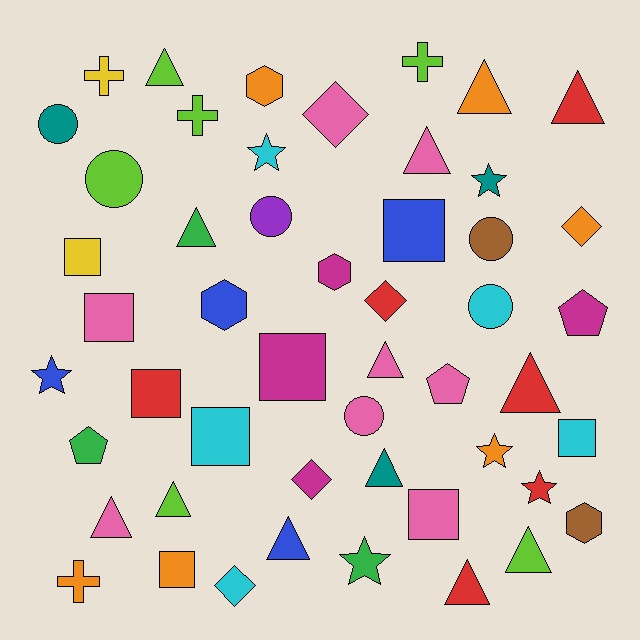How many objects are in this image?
There are 50 objects.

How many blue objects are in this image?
There are 4 blue objects.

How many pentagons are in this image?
There are 3 pentagons.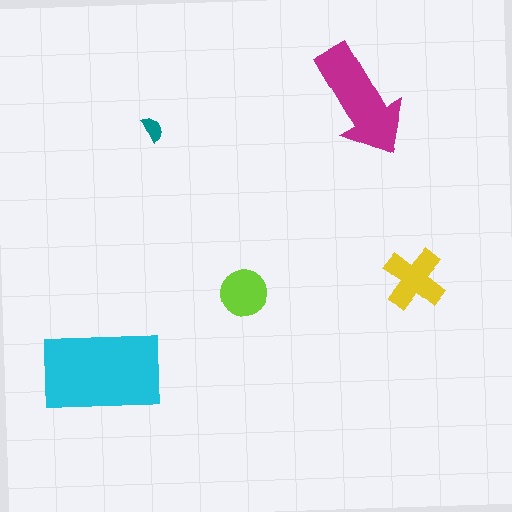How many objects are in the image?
There are 5 objects in the image.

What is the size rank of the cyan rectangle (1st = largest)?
1st.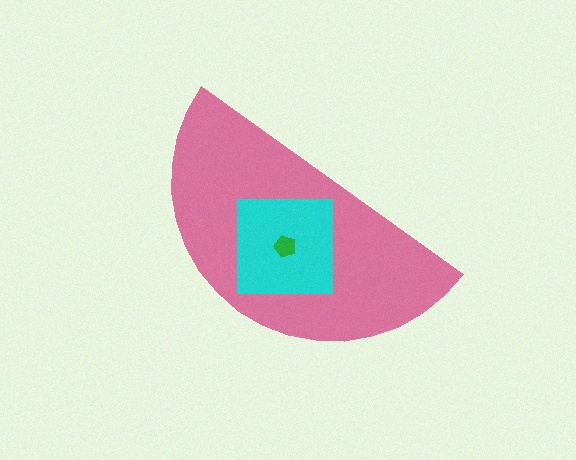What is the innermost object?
The green pentagon.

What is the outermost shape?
The pink semicircle.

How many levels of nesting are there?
3.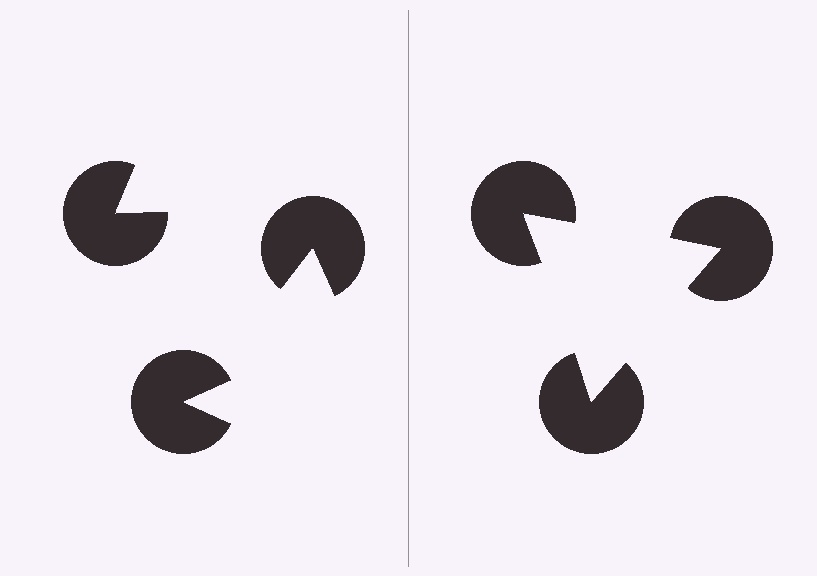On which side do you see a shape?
An illusory triangle appears on the right side. On the left side the wedge cuts are rotated, so no coherent shape forms.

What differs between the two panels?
The pac-man discs are positioned identically on both sides; only the wedge orientations differ. On the right they align to a triangle; on the left they are misaligned.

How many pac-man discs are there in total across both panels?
6 — 3 on each side.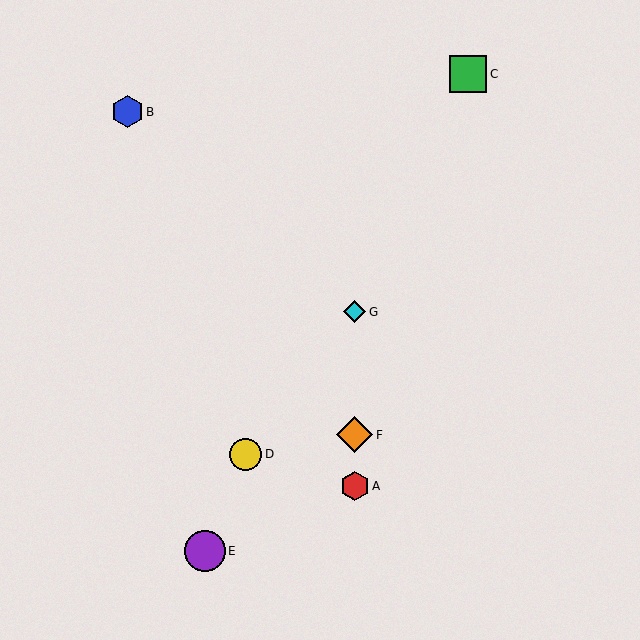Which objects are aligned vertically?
Objects A, F, G are aligned vertically.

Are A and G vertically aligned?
Yes, both are at x≈355.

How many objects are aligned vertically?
3 objects (A, F, G) are aligned vertically.